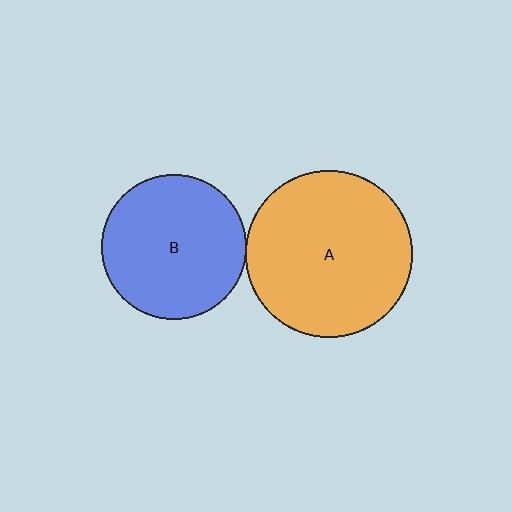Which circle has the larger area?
Circle A (orange).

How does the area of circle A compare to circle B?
Approximately 1.3 times.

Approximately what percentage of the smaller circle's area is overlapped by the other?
Approximately 5%.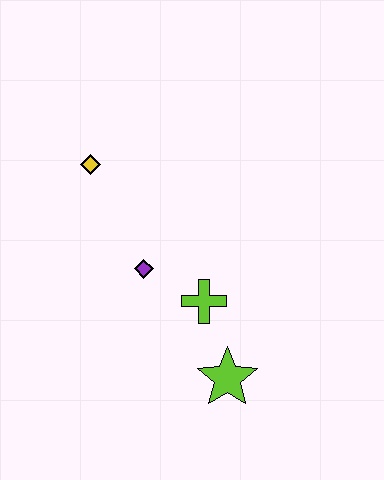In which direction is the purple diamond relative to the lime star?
The purple diamond is above the lime star.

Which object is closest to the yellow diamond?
The purple diamond is closest to the yellow diamond.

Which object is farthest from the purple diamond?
The lime star is farthest from the purple diamond.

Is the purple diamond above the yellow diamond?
No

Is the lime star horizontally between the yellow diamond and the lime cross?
No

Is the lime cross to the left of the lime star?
Yes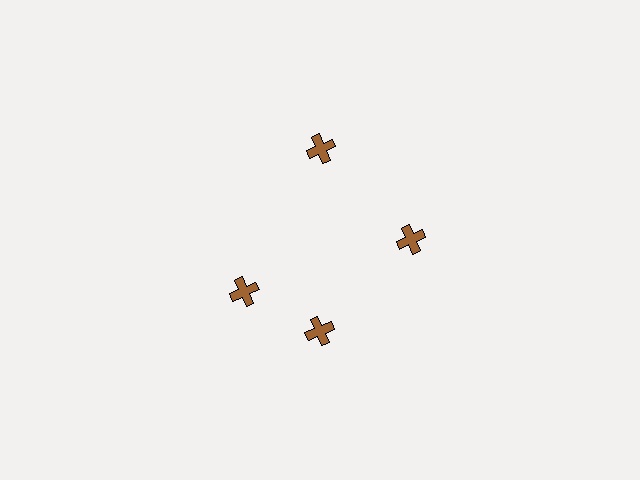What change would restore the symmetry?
The symmetry would be restored by rotating it back into even spacing with its neighbors so that all 4 crosses sit at equal angles and equal distance from the center.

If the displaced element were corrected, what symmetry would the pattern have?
It would have 4-fold rotational symmetry — the pattern would map onto itself every 90 degrees.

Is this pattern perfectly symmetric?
No. The 4 brown crosses are arranged in a ring, but one element near the 9 o'clock position is rotated out of alignment along the ring, breaking the 4-fold rotational symmetry.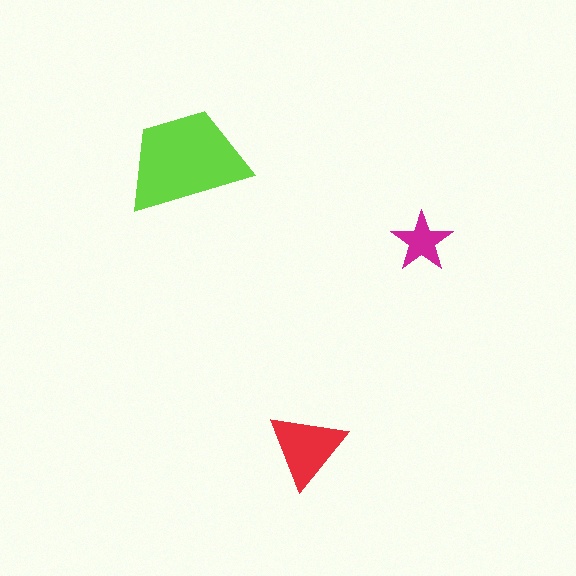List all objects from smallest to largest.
The magenta star, the red triangle, the lime trapezoid.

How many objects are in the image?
There are 3 objects in the image.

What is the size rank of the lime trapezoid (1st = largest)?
1st.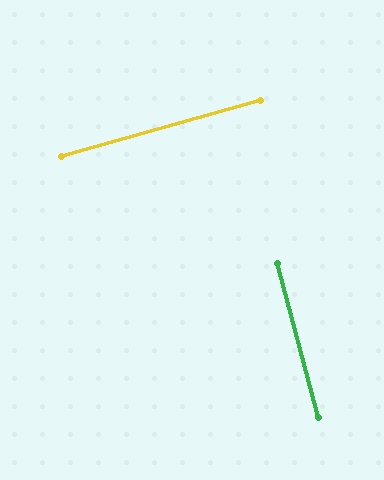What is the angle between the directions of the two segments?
Approximately 89 degrees.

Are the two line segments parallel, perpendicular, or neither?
Perpendicular — they meet at approximately 89°.